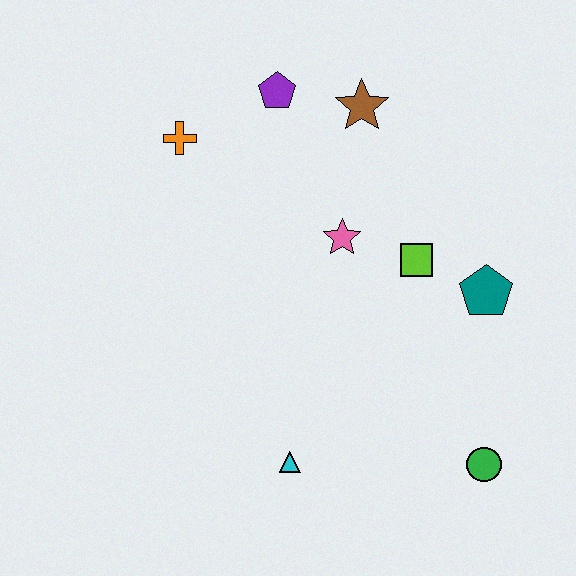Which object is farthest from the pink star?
The green circle is farthest from the pink star.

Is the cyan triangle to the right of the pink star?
No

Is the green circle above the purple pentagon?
No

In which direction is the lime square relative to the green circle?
The lime square is above the green circle.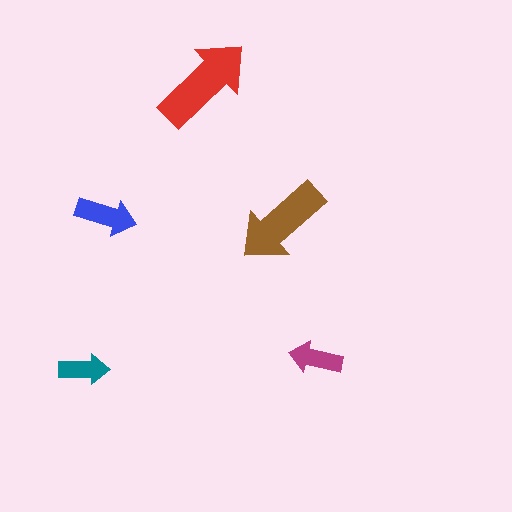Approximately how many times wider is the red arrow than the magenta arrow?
About 2 times wider.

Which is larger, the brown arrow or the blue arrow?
The brown one.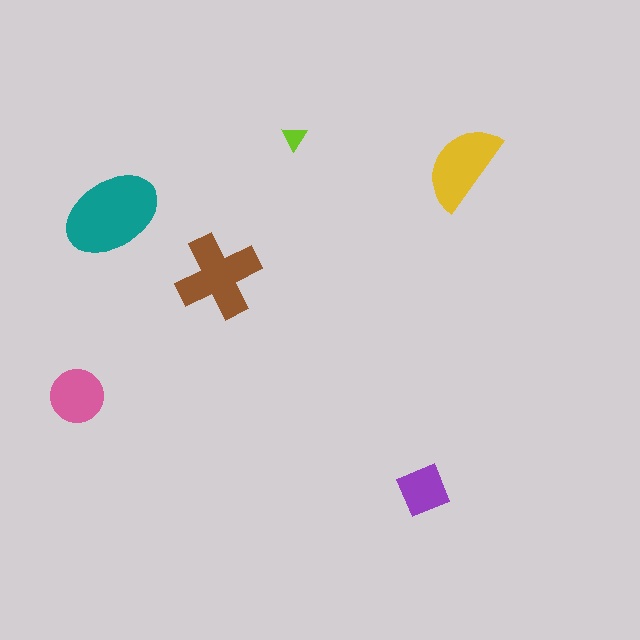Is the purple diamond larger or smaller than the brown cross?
Smaller.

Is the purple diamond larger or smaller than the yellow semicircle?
Smaller.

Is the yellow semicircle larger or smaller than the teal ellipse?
Smaller.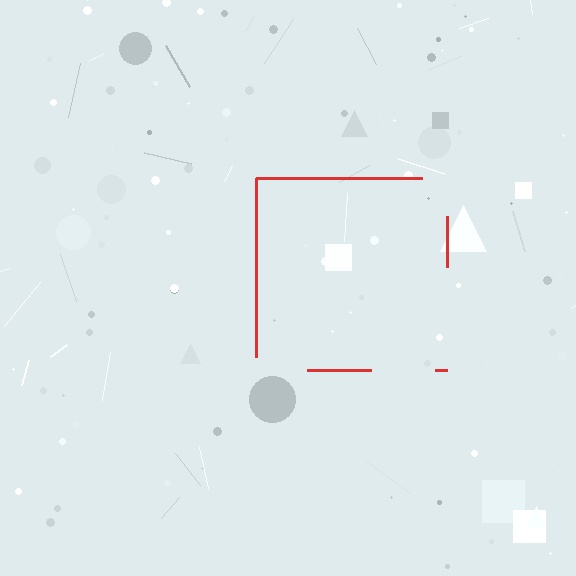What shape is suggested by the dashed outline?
The dashed outline suggests a square.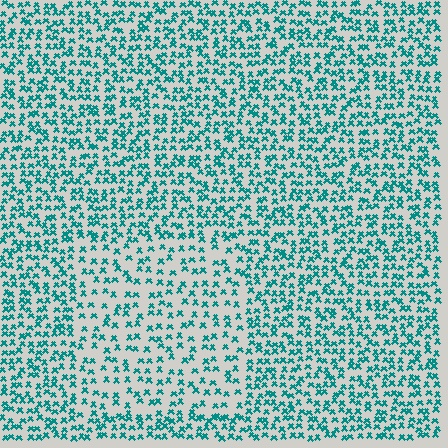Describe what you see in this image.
The image contains small teal elements arranged at two different densities. A rectangle-shaped region is visible where the elements are less densely packed than the surrounding area.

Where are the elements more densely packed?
The elements are more densely packed outside the rectangle boundary.